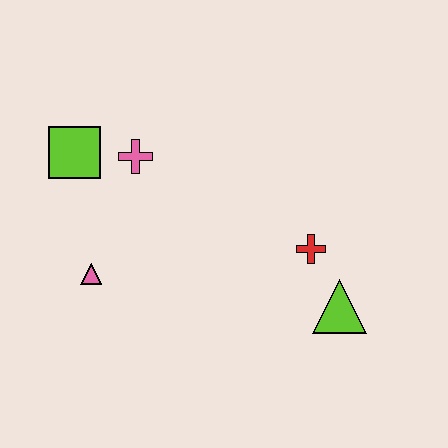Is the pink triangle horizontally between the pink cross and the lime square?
Yes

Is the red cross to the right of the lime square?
Yes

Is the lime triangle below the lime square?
Yes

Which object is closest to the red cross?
The lime triangle is closest to the red cross.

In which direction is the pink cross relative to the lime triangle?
The pink cross is to the left of the lime triangle.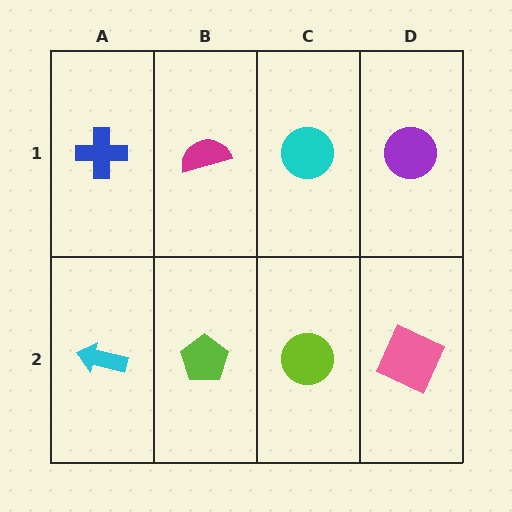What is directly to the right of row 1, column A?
A magenta semicircle.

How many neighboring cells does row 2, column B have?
3.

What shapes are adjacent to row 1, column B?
A lime pentagon (row 2, column B), a blue cross (row 1, column A), a cyan circle (row 1, column C).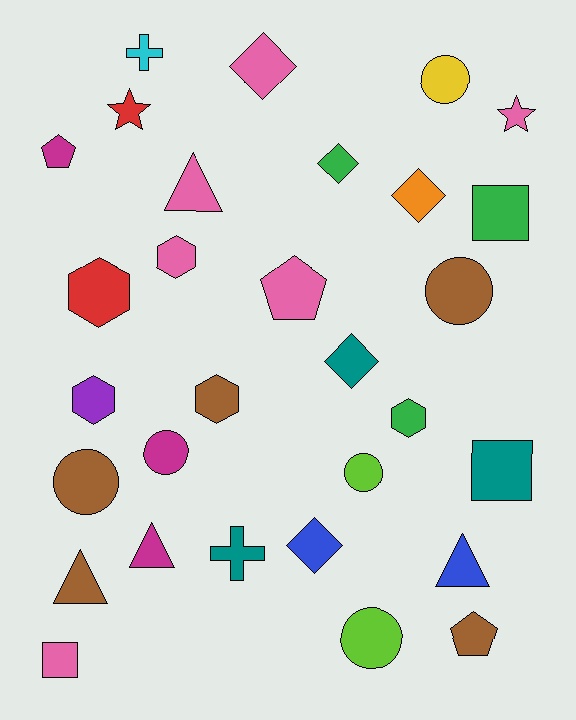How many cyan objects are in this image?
There is 1 cyan object.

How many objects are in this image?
There are 30 objects.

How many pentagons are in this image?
There are 3 pentagons.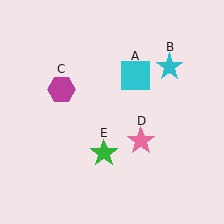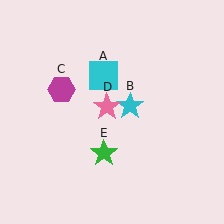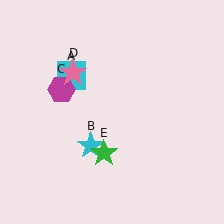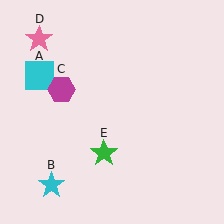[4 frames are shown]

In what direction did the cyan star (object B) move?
The cyan star (object B) moved down and to the left.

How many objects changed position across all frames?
3 objects changed position: cyan square (object A), cyan star (object B), pink star (object D).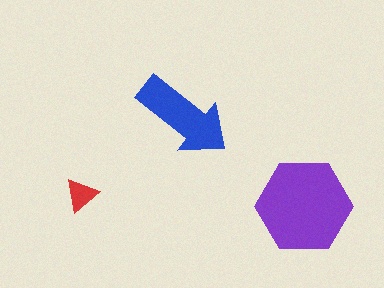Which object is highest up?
The blue arrow is topmost.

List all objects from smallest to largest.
The red triangle, the blue arrow, the purple hexagon.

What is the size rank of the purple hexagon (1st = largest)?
1st.